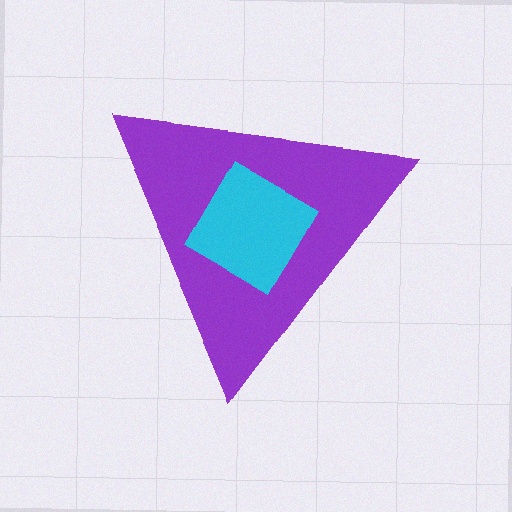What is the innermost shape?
The cyan diamond.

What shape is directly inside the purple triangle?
The cyan diamond.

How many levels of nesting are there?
2.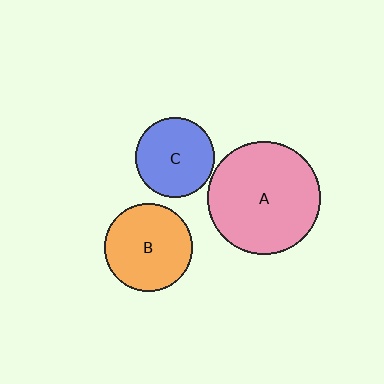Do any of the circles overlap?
No, none of the circles overlap.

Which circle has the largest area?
Circle A (pink).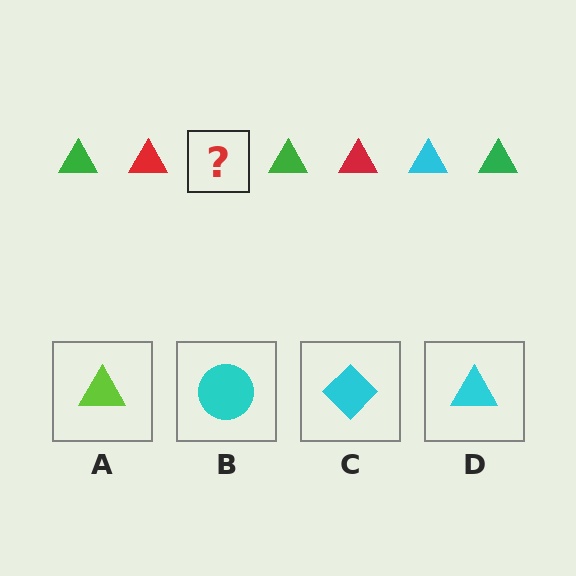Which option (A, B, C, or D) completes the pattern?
D.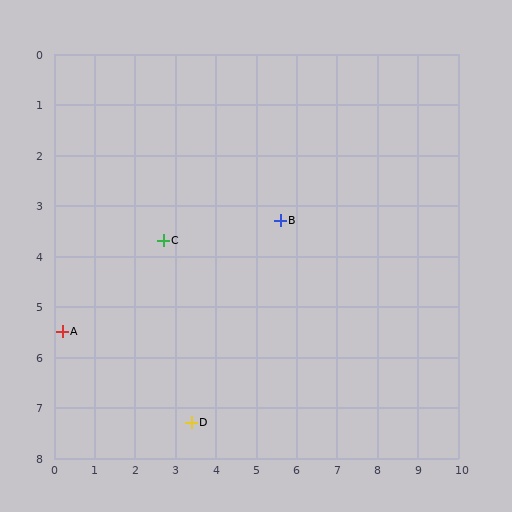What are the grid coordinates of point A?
Point A is at approximately (0.2, 5.5).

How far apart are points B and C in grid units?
Points B and C are about 2.9 grid units apart.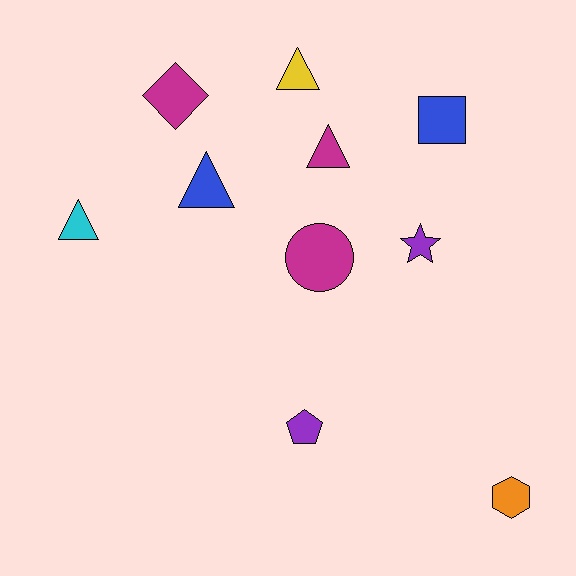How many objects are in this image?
There are 10 objects.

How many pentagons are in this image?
There is 1 pentagon.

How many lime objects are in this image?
There are no lime objects.